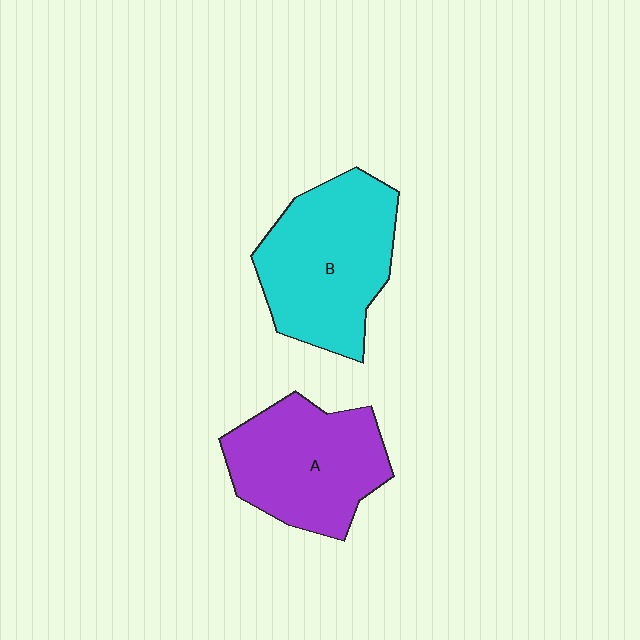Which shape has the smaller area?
Shape A (purple).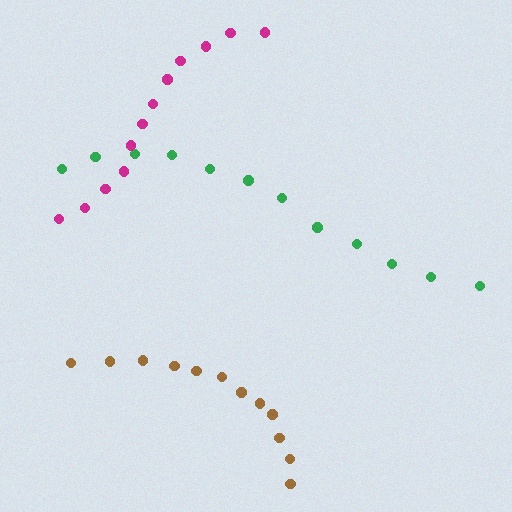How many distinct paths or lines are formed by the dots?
There are 3 distinct paths.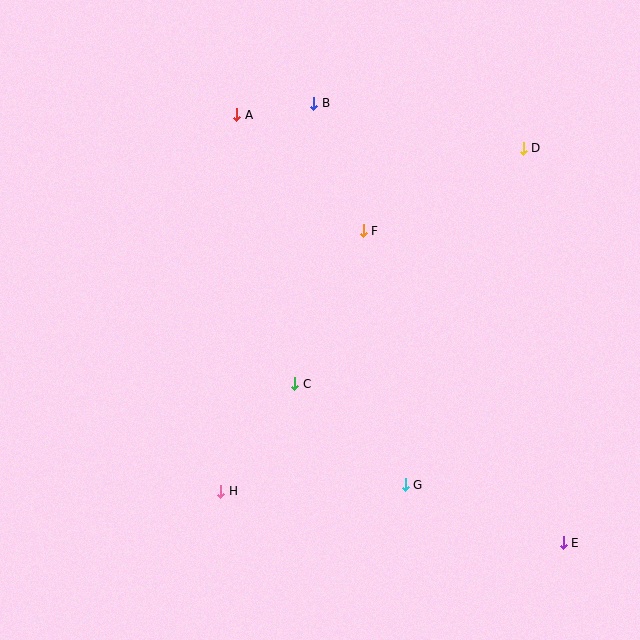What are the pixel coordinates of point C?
Point C is at (295, 384).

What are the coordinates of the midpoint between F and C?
The midpoint between F and C is at (329, 307).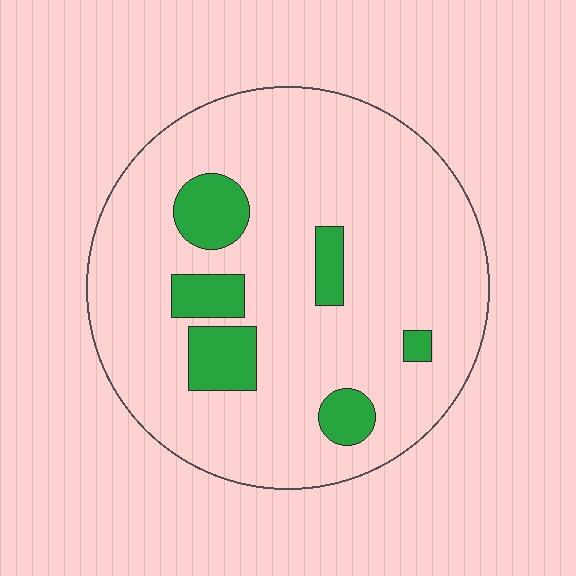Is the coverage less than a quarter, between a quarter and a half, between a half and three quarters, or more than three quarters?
Less than a quarter.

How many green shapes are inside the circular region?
6.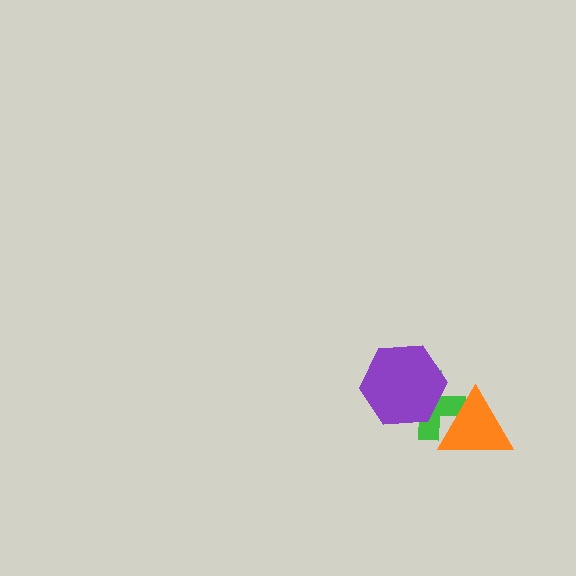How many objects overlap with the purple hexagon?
1 object overlaps with the purple hexagon.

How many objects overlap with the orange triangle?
1 object overlaps with the orange triangle.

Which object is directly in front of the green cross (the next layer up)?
The purple hexagon is directly in front of the green cross.